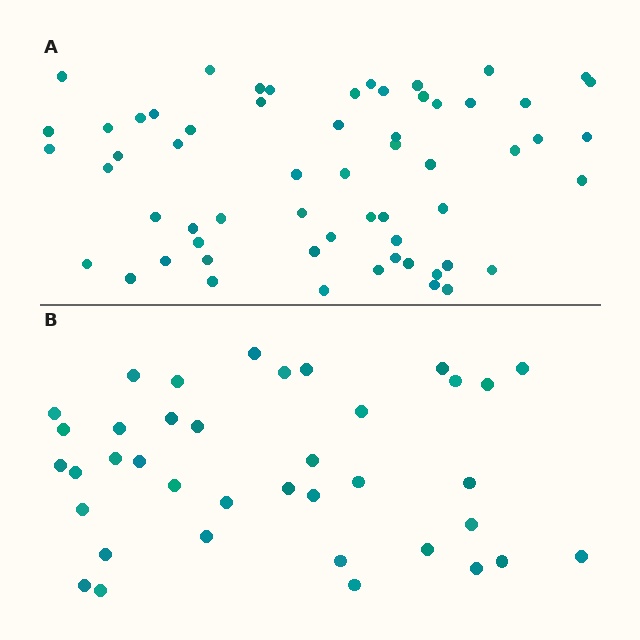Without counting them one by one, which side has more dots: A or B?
Region A (the top region) has more dots.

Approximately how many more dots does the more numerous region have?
Region A has approximately 20 more dots than region B.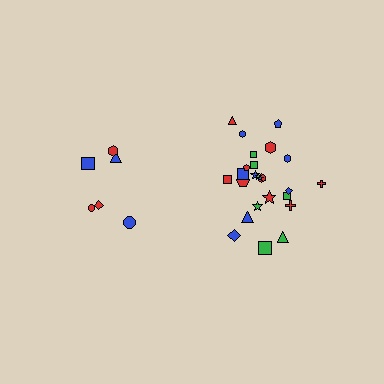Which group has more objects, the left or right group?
The right group.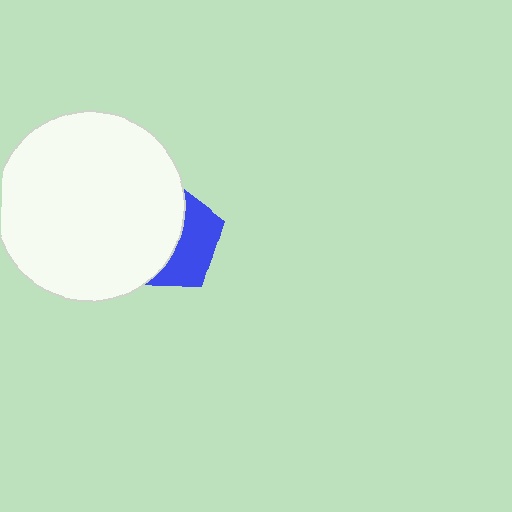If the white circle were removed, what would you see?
You would see the complete blue pentagon.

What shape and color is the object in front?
The object in front is a white circle.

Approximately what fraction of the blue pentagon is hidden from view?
Roughly 59% of the blue pentagon is hidden behind the white circle.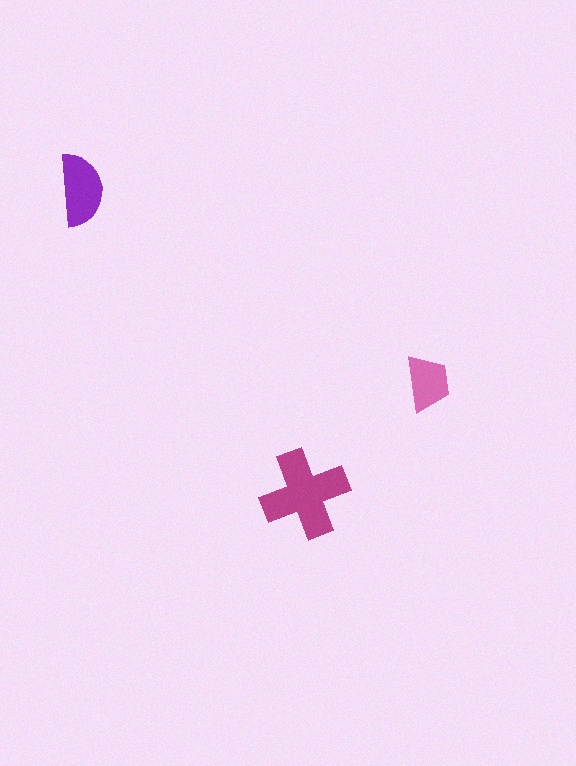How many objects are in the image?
There are 3 objects in the image.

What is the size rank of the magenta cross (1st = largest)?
1st.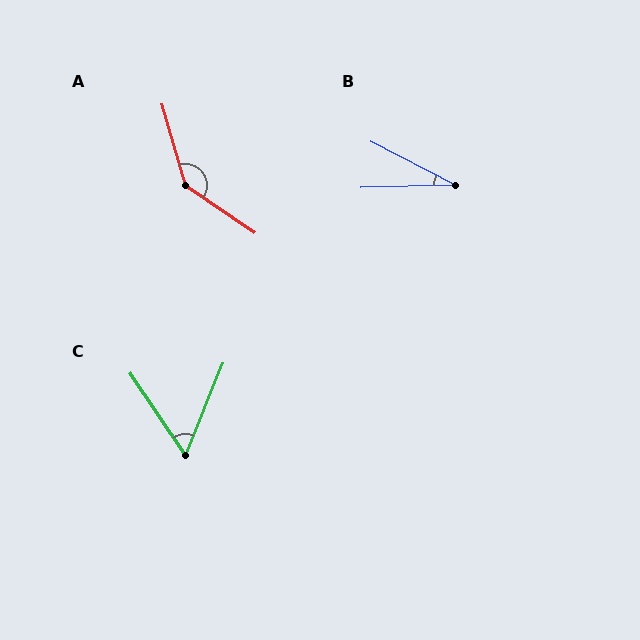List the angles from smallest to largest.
B (29°), C (56°), A (141°).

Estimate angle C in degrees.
Approximately 56 degrees.